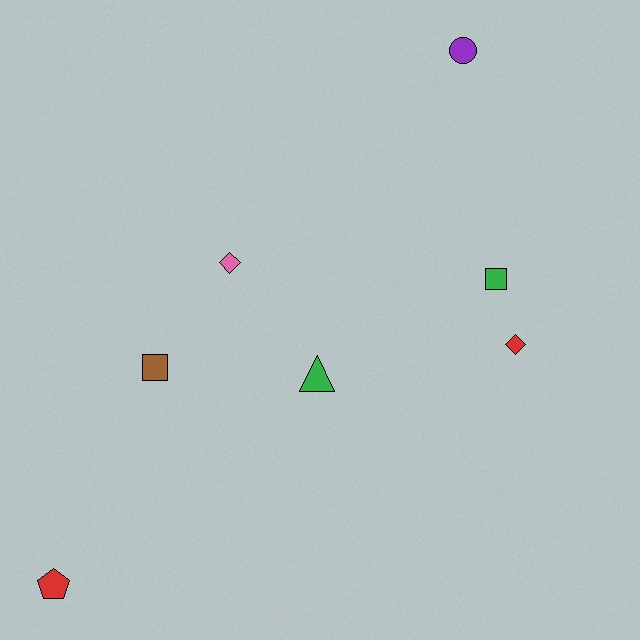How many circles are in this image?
There is 1 circle.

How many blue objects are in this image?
There are no blue objects.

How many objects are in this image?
There are 7 objects.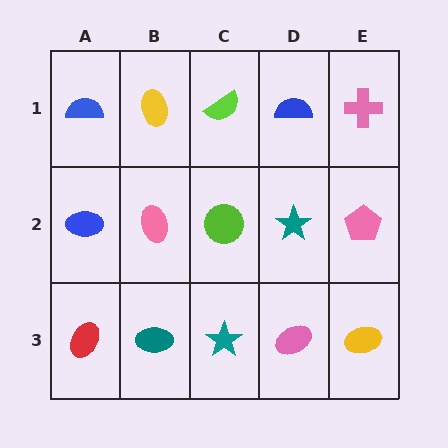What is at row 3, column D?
A pink ellipse.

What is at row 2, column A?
A blue ellipse.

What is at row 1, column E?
A pink cross.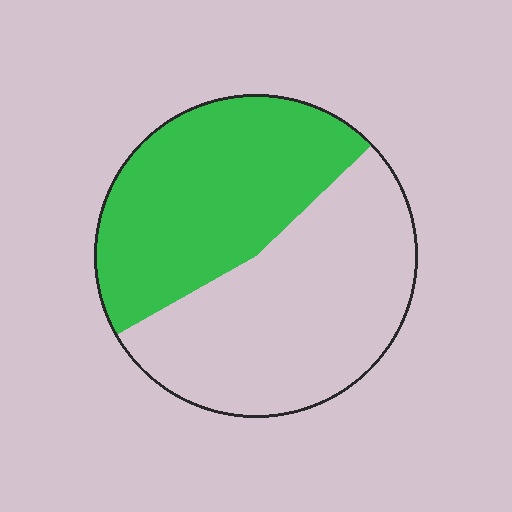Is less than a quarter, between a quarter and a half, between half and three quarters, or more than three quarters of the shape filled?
Between a quarter and a half.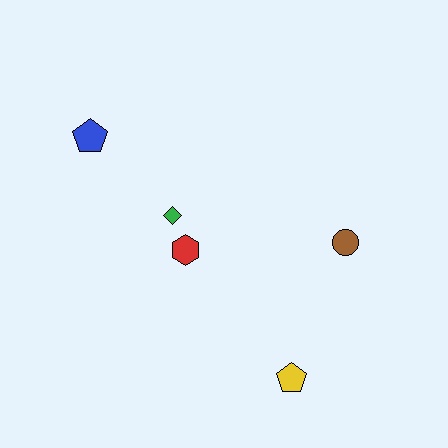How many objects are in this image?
There are 5 objects.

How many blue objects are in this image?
There is 1 blue object.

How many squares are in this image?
There are no squares.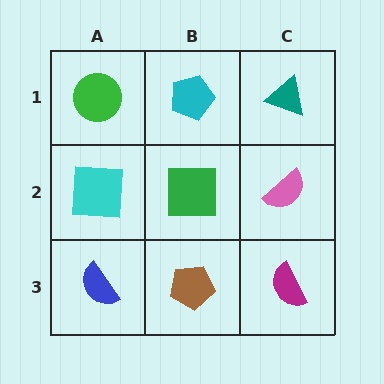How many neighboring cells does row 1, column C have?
2.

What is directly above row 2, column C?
A teal triangle.